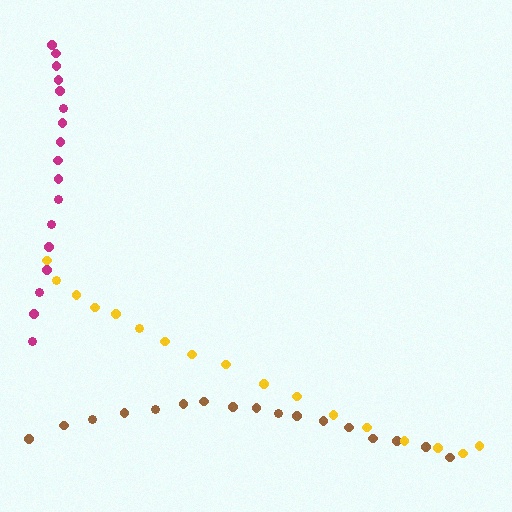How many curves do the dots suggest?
There are 3 distinct paths.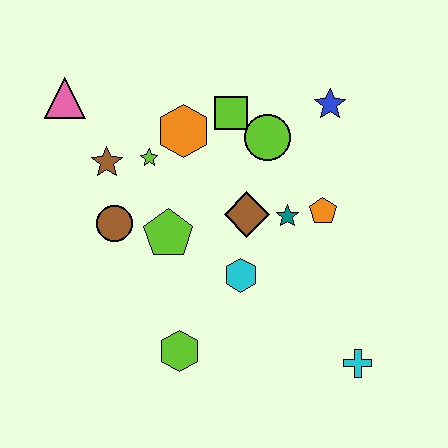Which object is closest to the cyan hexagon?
The brown diamond is closest to the cyan hexagon.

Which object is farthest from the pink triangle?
The cyan cross is farthest from the pink triangle.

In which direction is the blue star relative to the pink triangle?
The blue star is to the right of the pink triangle.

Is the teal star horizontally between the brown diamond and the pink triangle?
No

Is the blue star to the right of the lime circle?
Yes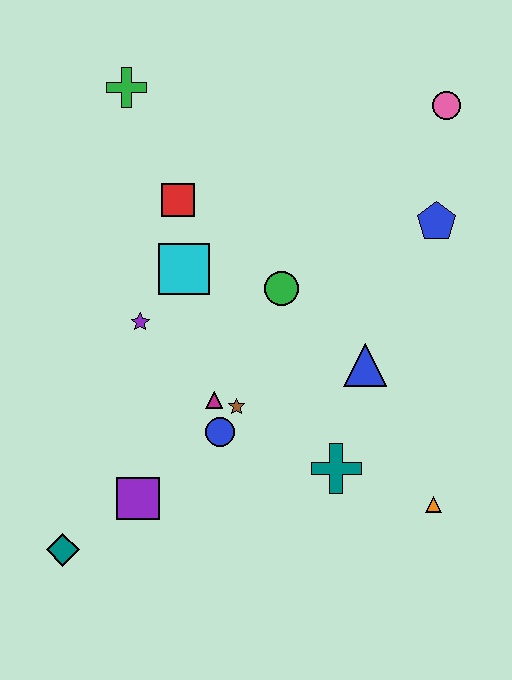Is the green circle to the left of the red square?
No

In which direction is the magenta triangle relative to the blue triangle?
The magenta triangle is to the left of the blue triangle.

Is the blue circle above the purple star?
No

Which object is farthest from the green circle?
The teal diamond is farthest from the green circle.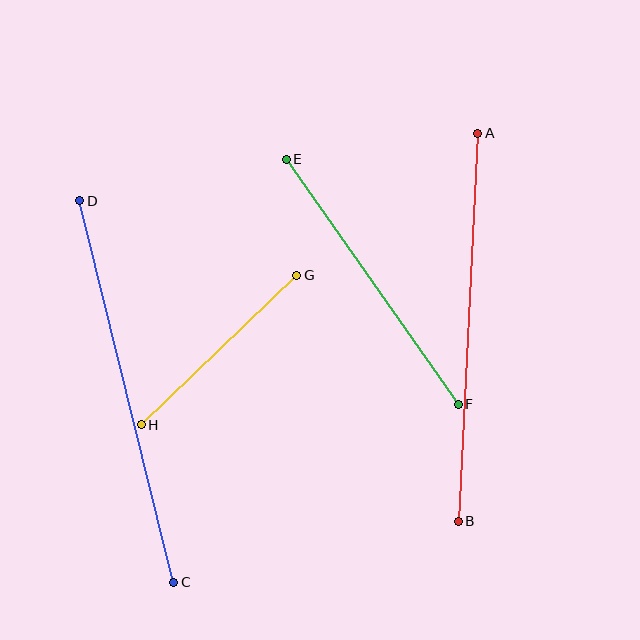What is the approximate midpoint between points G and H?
The midpoint is at approximately (219, 350) pixels.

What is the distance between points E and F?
The distance is approximately 299 pixels.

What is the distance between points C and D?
The distance is approximately 393 pixels.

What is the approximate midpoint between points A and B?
The midpoint is at approximately (468, 327) pixels.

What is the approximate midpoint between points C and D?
The midpoint is at approximately (127, 392) pixels.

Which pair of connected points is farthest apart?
Points C and D are farthest apart.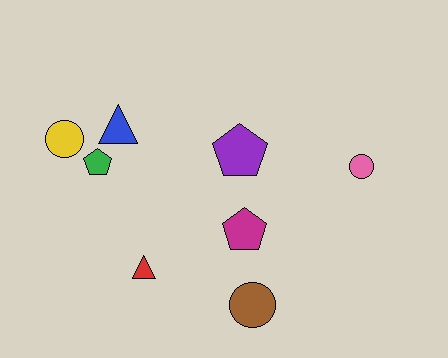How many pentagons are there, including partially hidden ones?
There are 3 pentagons.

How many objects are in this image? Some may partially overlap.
There are 8 objects.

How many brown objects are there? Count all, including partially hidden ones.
There is 1 brown object.